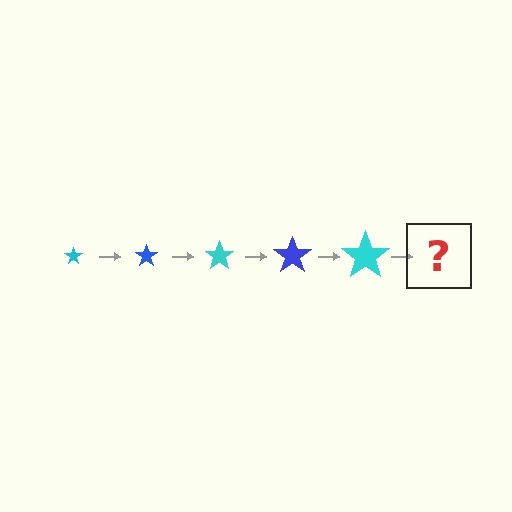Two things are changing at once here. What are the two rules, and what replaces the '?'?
The two rules are that the star grows larger each step and the color cycles through cyan and blue. The '?' should be a blue star, larger than the previous one.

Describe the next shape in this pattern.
It should be a blue star, larger than the previous one.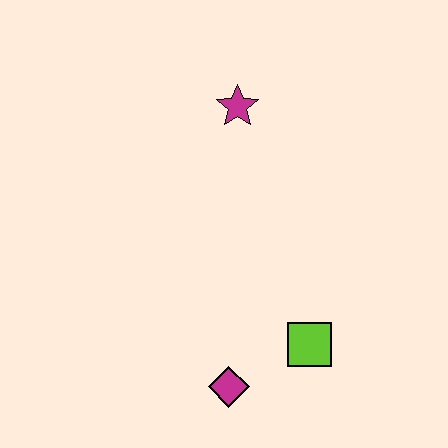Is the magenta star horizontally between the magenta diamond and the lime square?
Yes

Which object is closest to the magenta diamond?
The lime square is closest to the magenta diamond.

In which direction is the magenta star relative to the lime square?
The magenta star is above the lime square.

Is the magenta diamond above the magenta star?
No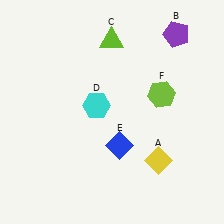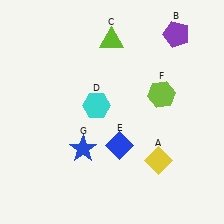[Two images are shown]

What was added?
A blue star (G) was added in Image 2.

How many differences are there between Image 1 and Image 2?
There is 1 difference between the two images.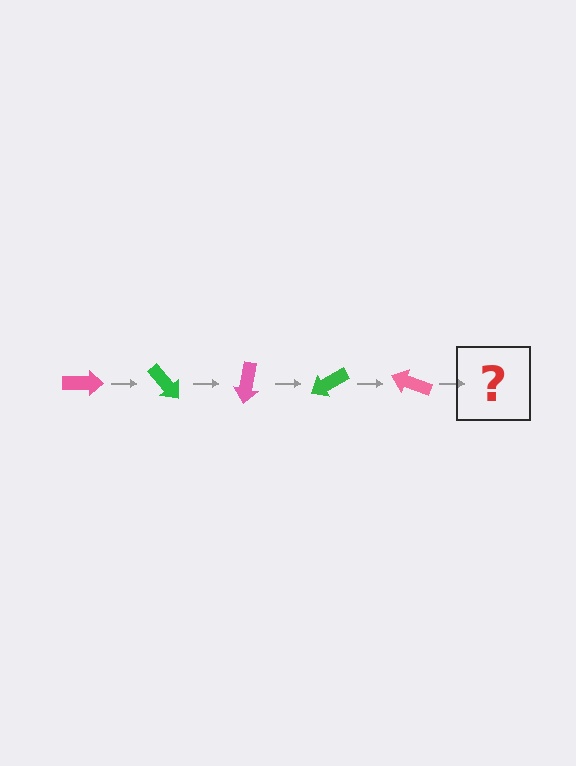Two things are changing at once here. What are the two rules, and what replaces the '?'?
The two rules are that it rotates 50 degrees each step and the color cycles through pink and green. The '?' should be a green arrow, rotated 250 degrees from the start.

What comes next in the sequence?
The next element should be a green arrow, rotated 250 degrees from the start.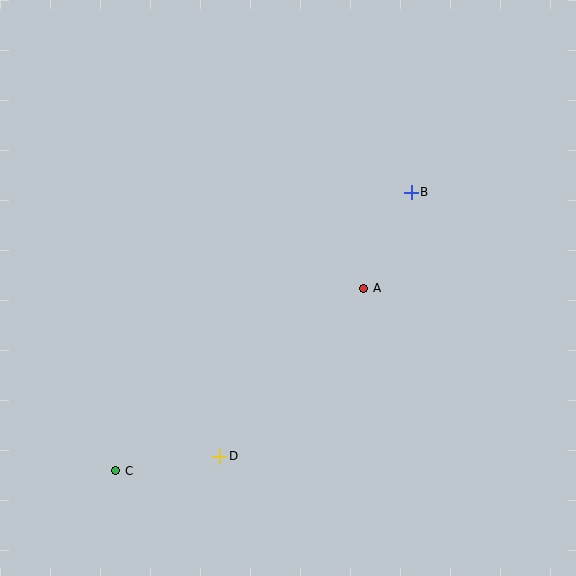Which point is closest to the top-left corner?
Point B is closest to the top-left corner.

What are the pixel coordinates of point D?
Point D is at (220, 456).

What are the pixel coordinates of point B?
Point B is at (411, 192).